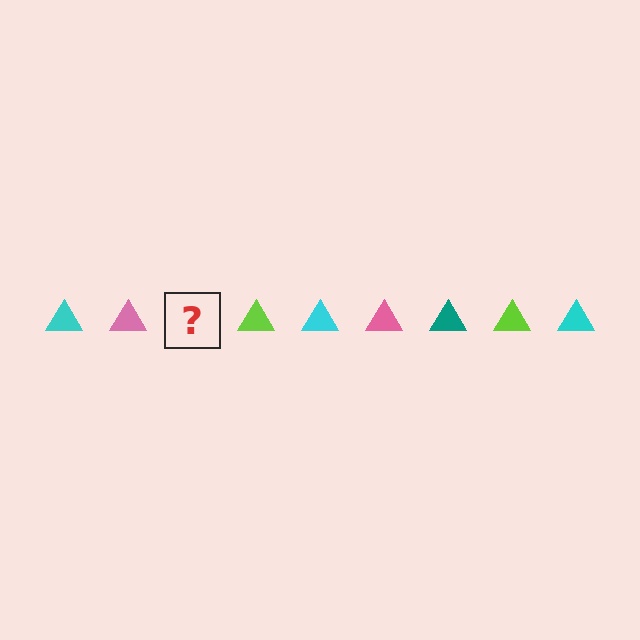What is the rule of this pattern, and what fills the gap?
The rule is that the pattern cycles through cyan, pink, teal, lime triangles. The gap should be filled with a teal triangle.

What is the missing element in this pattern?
The missing element is a teal triangle.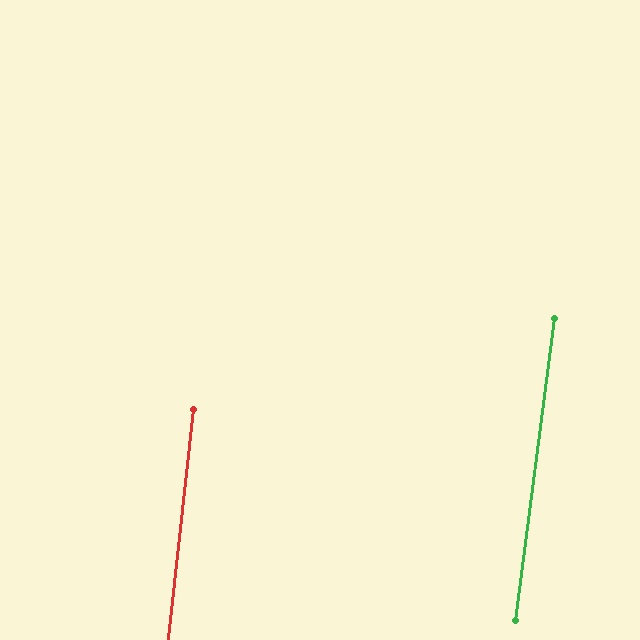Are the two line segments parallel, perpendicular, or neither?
Parallel — their directions differ by only 1.1°.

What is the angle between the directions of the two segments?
Approximately 1 degree.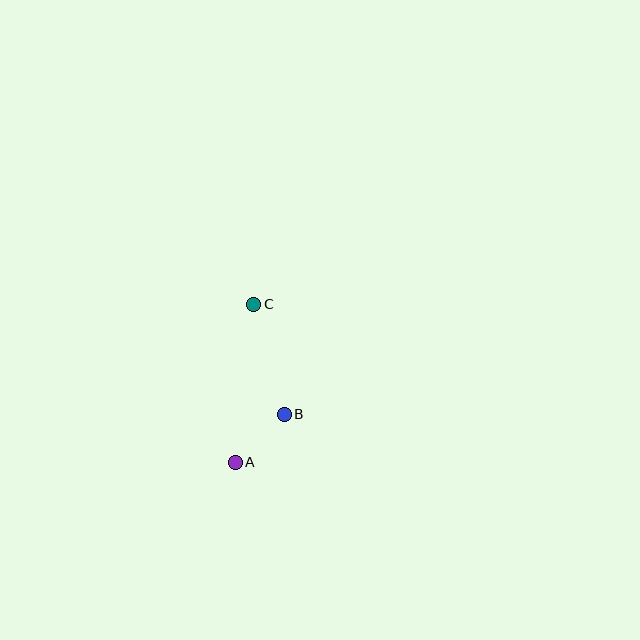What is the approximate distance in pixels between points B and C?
The distance between B and C is approximately 114 pixels.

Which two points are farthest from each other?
Points A and C are farthest from each other.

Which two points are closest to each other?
Points A and B are closest to each other.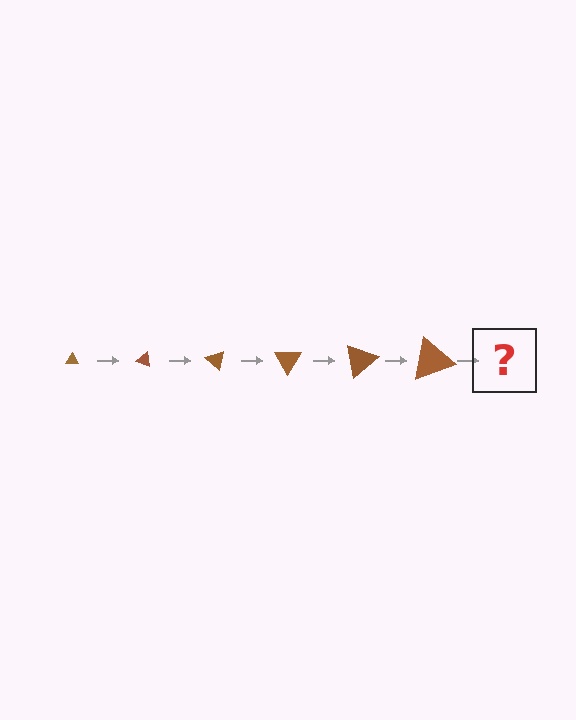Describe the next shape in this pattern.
It should be a triangle, larger than the previous one and rotated 120 degrees from the start.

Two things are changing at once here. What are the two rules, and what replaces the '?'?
The two rules are that the triangle grows larger each step and it rotates 20 degrees each step. The '?' should be a triangle, larger than the previous one and rotated 120 degrees from the start.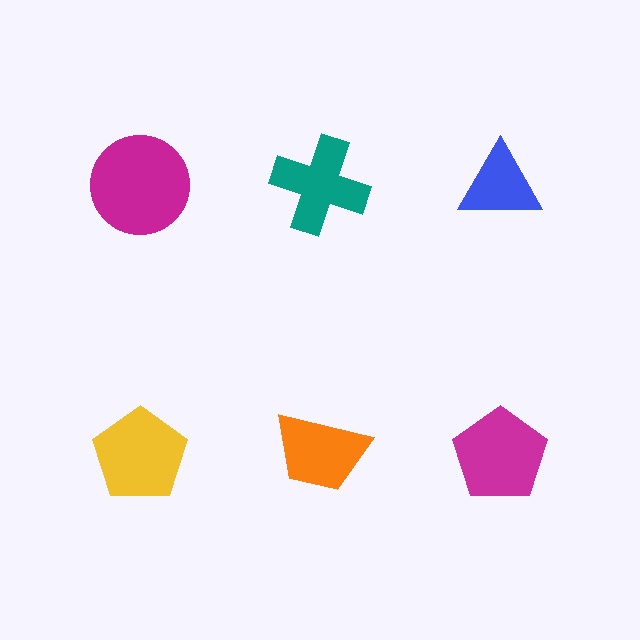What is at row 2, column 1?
A yellow pentagon.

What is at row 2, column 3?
A magenta pentagon.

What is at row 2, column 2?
An orange trapezoid.